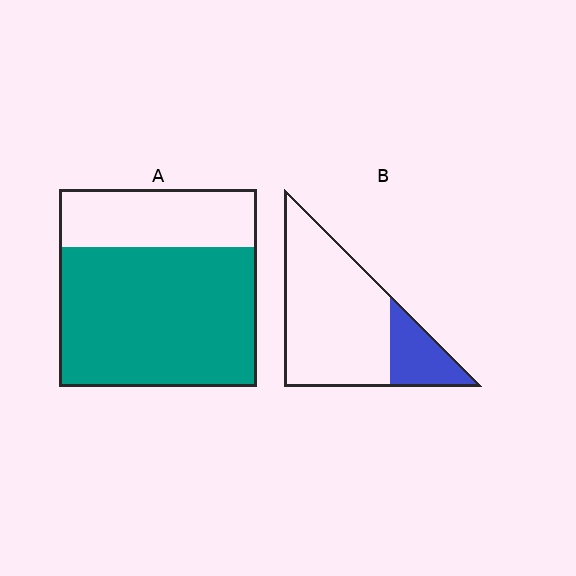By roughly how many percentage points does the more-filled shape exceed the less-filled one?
By roughly 50 percentage points (A over B).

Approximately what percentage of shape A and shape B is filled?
A is approximately 70% and B is approximately 20%.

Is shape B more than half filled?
No.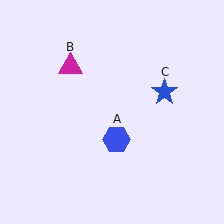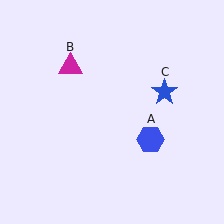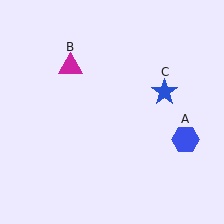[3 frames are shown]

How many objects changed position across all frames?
1 object changed position: blue hexagon (object A).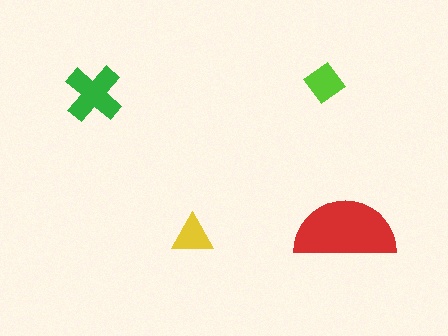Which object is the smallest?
The yellow triangle.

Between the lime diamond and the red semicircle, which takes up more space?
The red semicircle.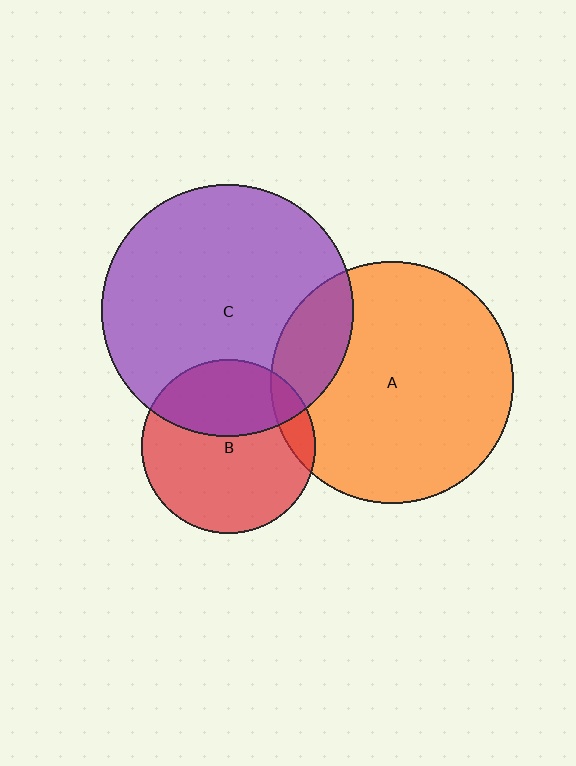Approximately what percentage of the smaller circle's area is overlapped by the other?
Approximately 35%.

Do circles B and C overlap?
Yes.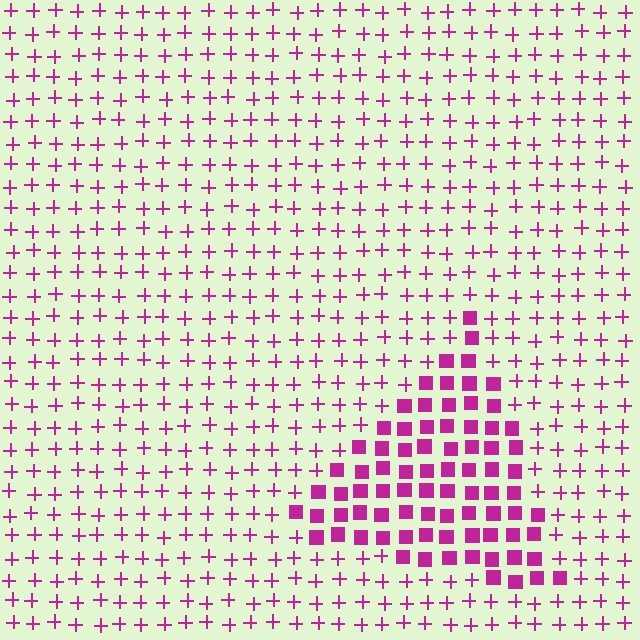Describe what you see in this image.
The image is filled with small magenta elements arranged in a uniform grid. A triangle-shaped region contains squares, while the surrounding area contains plus signs. The boundary is defined purely by the change in element shape.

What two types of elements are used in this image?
The image uses squares inside the triangle region and plus signs outside it.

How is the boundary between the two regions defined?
The boundary is defined by a change in element shape: squares inside vs. plus signs outside. All elements share the same color and spacing.